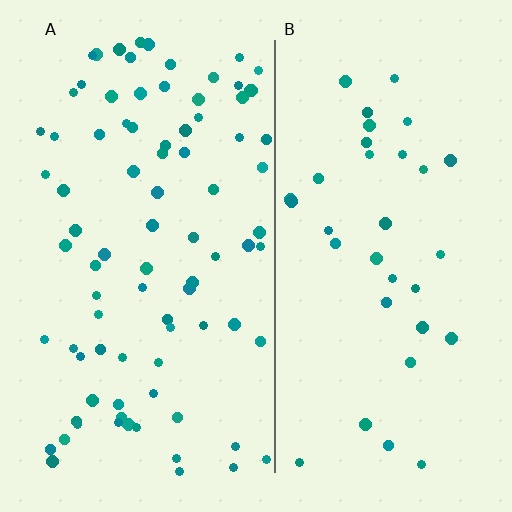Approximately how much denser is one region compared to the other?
Approximately 2.5× — region A over region B.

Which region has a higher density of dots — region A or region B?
A (the left).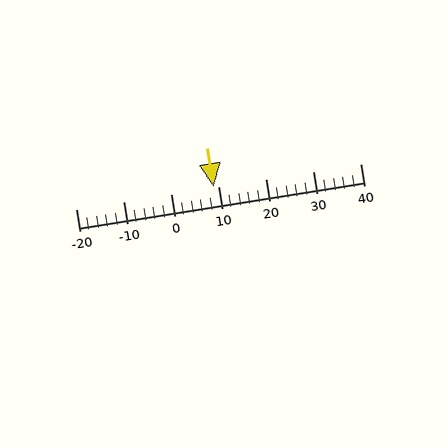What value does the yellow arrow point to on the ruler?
The yellow arrow points to approximately 9.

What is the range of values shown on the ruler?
The ruler shows values from -20 to 40.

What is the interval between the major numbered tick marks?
The major tick marks are spaced 10 units apart.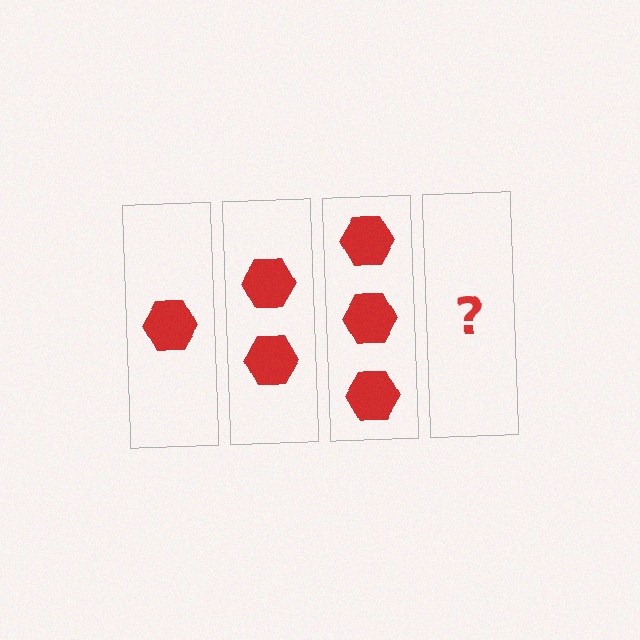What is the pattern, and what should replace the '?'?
The pattern is that each step adds one more hexagon. The '?' should be 4 hexagons.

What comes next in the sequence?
The next element should be 4 hexagons.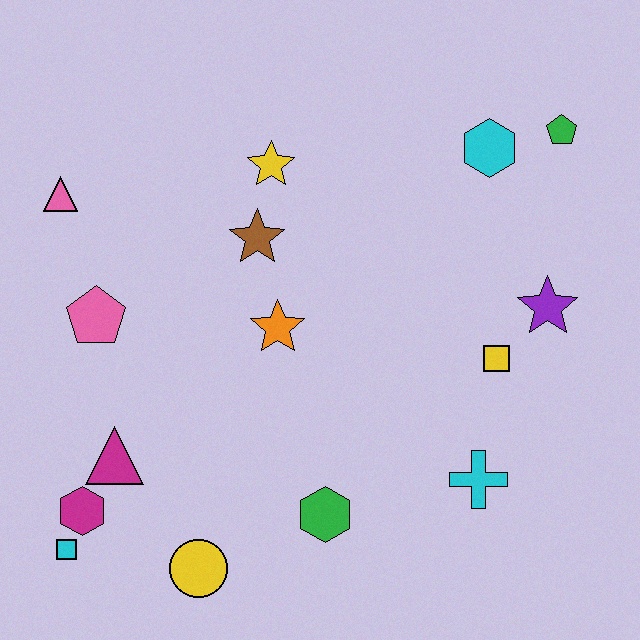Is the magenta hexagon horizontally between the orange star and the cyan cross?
No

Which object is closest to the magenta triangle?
The magenta hexagon is closest to the magenta triangle.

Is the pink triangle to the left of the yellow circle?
Yes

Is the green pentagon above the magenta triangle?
Yes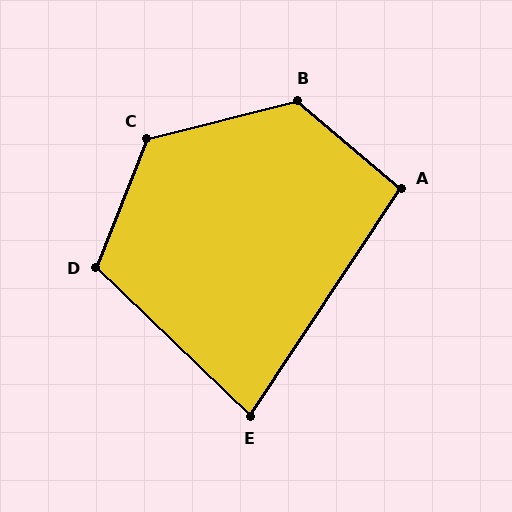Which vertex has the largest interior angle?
B, at approximately 126 degrees.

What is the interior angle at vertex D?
Approximately 112 degrees (obtuse).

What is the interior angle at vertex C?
Approximately 126 degrees (obtuse).